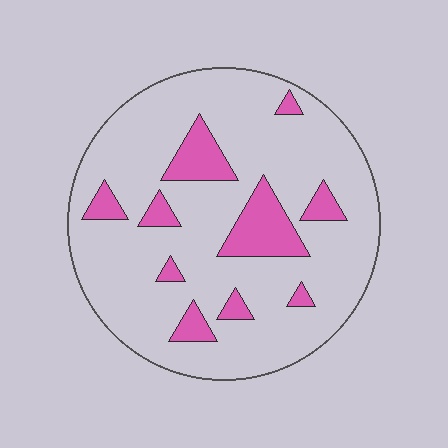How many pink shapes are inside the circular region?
10.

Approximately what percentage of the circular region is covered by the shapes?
Approximately 15%.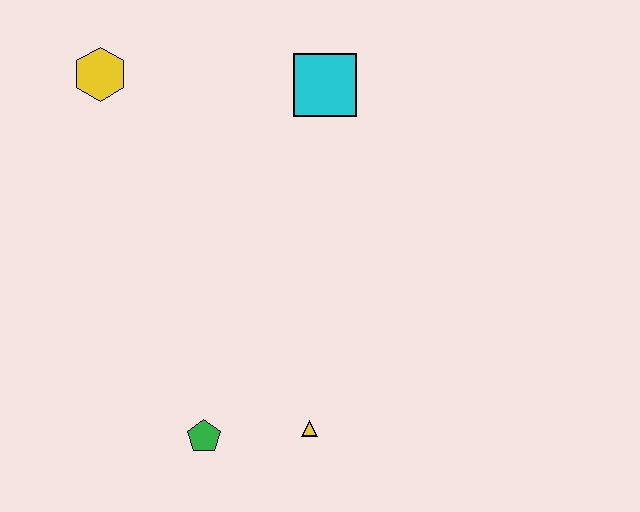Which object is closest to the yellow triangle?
The green pentagon is closest to the yellow triangle.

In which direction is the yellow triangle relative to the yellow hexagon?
The yellow triangle is below the yellow hexagon.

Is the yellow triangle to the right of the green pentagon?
Yes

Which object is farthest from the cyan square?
The green pentagon is farthest from the cyan square.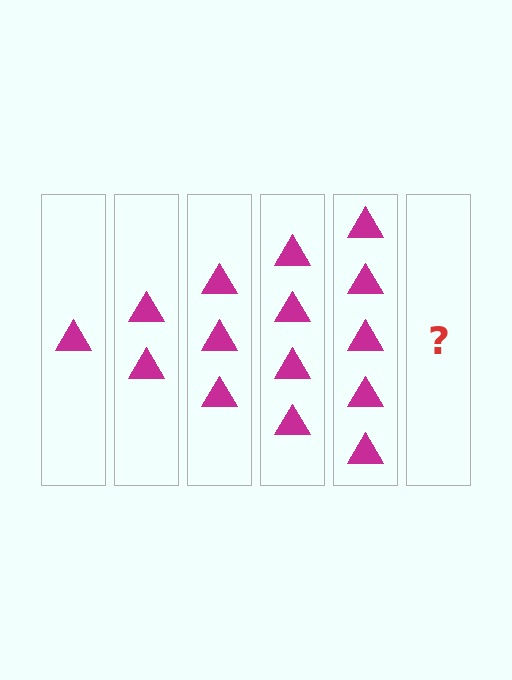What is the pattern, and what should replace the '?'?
The pattern is that each step adds one more triangle. The '?' should be 6 triangles.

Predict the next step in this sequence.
The next step is 6 triangles.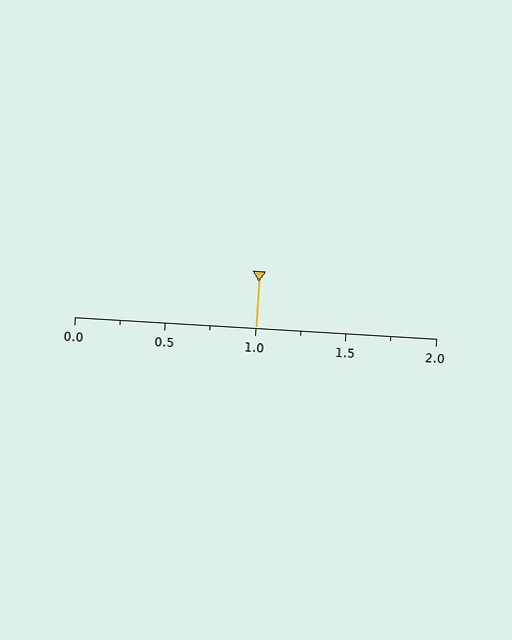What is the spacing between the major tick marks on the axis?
The major ticks are spaced 0.5 apart.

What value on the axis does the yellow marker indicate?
The marker indicates approximately 1.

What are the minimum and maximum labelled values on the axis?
The axis runs from 0.0 to 2.0.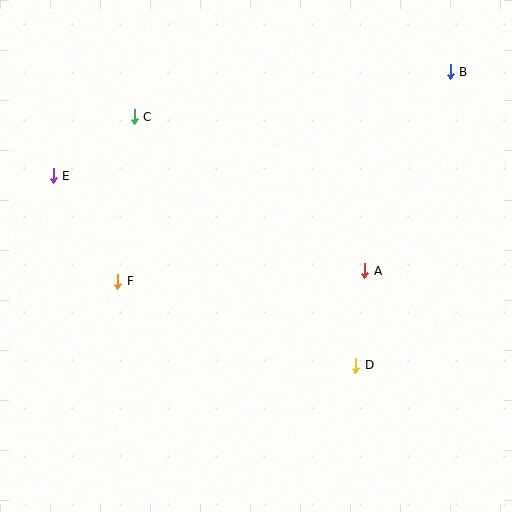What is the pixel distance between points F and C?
The distance between F and C is 165 pixels.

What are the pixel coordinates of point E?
Point E is at (53, 176).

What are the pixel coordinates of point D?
Point D is at (356, 365).